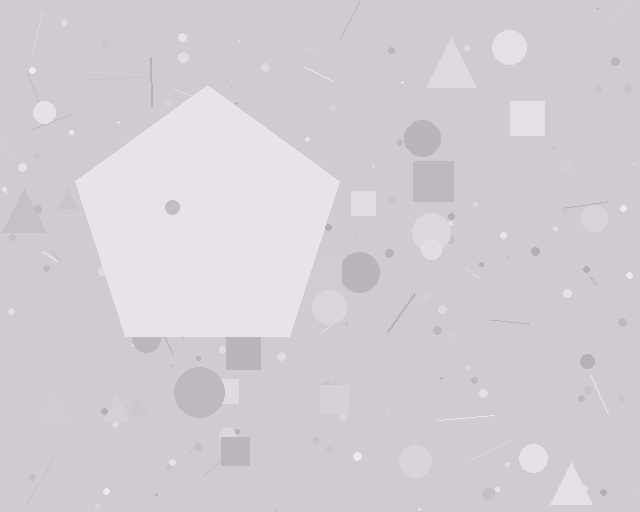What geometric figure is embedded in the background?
A pentagon is embedded in the background.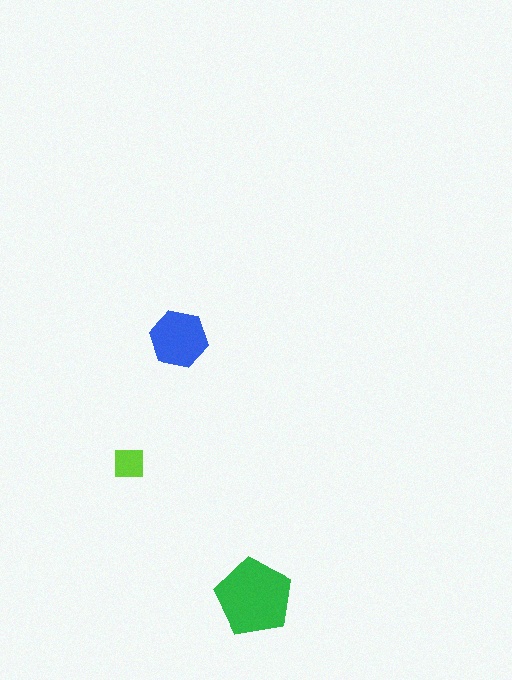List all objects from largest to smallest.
The green pentagon, the blue hexagon, the lime square.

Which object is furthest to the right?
The green pentagon is rightmost.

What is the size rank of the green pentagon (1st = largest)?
1st.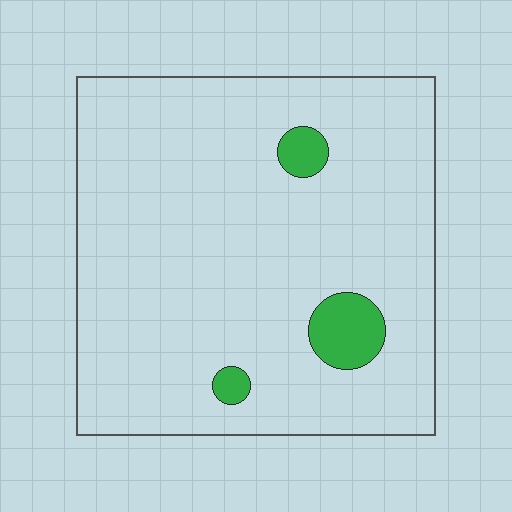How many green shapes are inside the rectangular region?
3.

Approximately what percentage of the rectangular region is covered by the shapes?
Approximately 5%.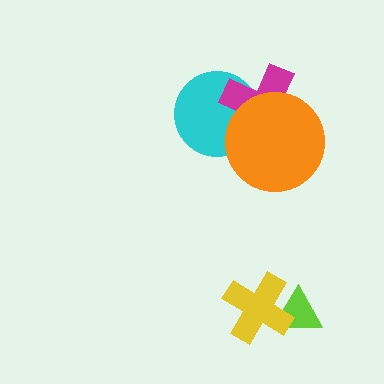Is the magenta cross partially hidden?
Yes, it is partially covered by another shape.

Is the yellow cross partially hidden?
No, no other shape covers it.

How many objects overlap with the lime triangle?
1 object overlaps with the lime triangle.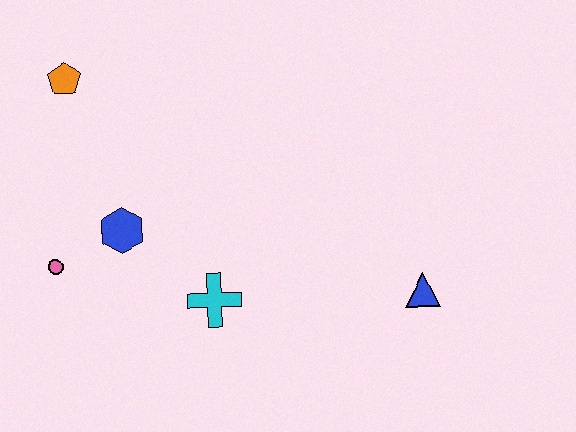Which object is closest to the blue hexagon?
The pink circle is closest to the blue hexagon.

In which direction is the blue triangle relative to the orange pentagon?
The blue triangle is to the right of the orange pentagon.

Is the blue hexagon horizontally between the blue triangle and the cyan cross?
No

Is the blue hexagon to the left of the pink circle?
No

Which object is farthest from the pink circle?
The blue triangle is farthest from the pink circle.